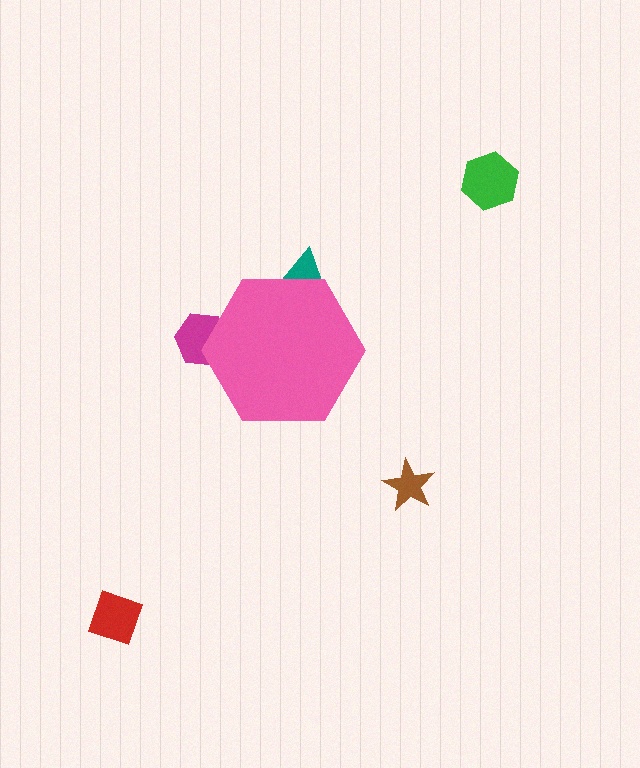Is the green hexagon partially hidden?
No, the green hexagon is fully visible.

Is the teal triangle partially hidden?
Yes, the teal triangle is partially hidden behind the pink hexagon.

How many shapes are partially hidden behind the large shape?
2 shapes are partially hidden.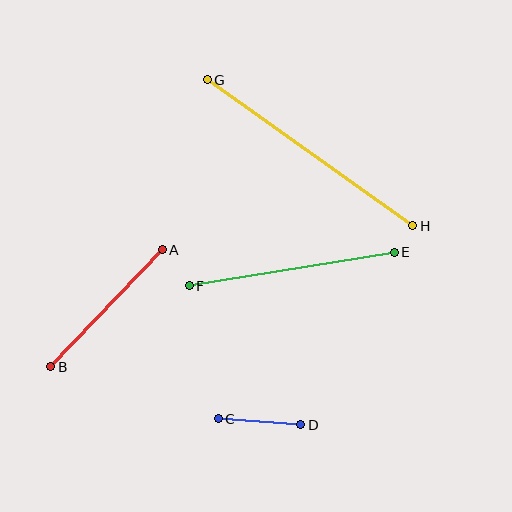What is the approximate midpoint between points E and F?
The midpoint is at approximately (292, 269) pixels.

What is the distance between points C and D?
The distance is approximately 83 pixels.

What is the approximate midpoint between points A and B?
The midpoint is at approximately (107, 308) pixels.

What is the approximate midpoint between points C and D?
The midpoint is at approximately (260, 422) pixels.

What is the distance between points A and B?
The distance is approximately 162 pixels.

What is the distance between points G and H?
The distance is approximately 252 pixels.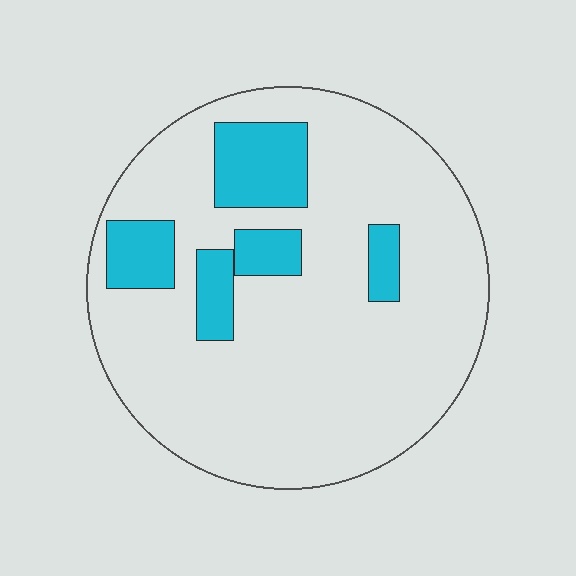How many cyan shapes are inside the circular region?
5.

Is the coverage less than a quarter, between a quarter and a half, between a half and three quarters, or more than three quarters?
Less than a quarter.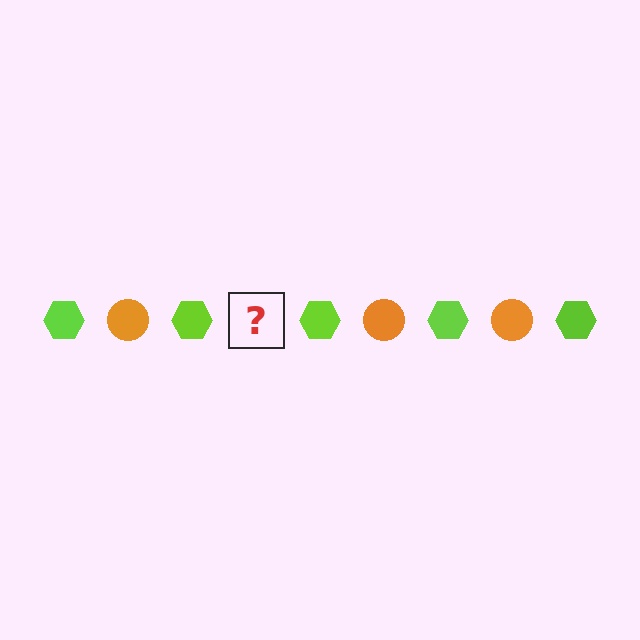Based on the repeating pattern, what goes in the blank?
The blank should be an orange circle.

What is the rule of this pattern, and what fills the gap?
The rule is that the pattern alternates between lime hexagon and orange circle. The gap should be filled with an orange circle.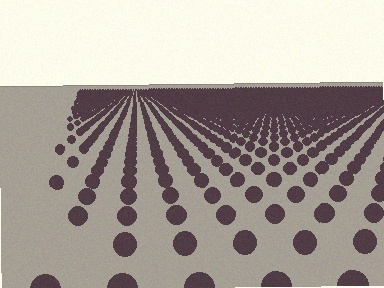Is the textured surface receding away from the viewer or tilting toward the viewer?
The surface is receding away from the viewer. Texture elements get smaller and denser toward the top.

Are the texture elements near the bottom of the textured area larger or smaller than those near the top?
Larger. Near the bottom, elements are closer to the viewer and appear at a bigger on-screen size.